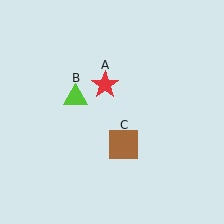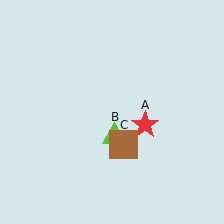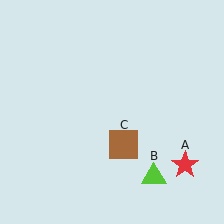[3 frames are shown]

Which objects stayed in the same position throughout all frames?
Brown square (object C) remained stationary.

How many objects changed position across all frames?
2 objects changed position: red star (object A), lime triangle (object B).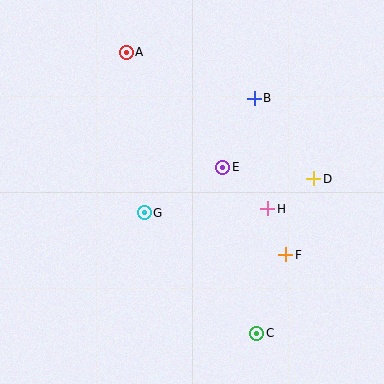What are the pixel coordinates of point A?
Point A is at (126, 52).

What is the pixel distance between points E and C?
The distance between E and C is 169 pixels.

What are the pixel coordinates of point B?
Point B is at (254, 98).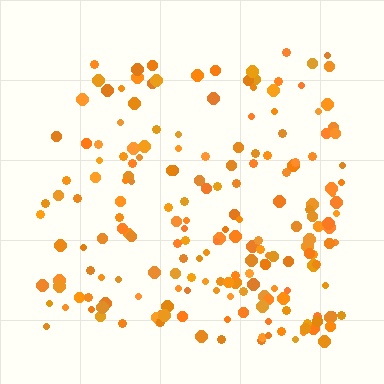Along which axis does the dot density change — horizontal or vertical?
Vertical.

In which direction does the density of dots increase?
From top to bottom, with the bottom side densest.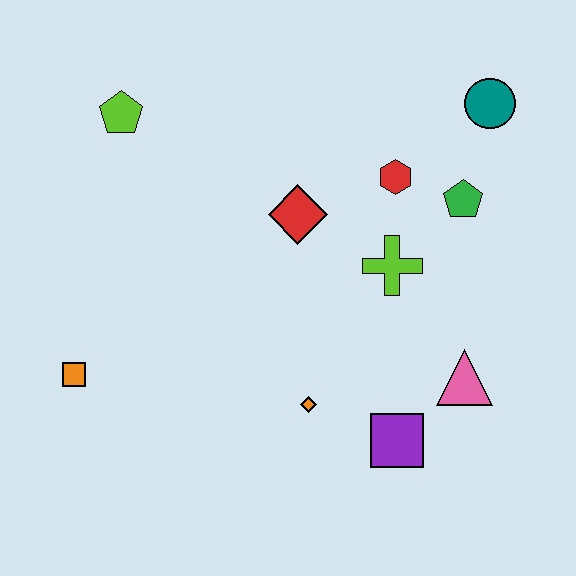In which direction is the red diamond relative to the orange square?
The red diamond is to the right of the orange square.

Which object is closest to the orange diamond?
The purple square is closest to the orange diamond.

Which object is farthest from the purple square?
The lime pentagon is farthest from the purple square.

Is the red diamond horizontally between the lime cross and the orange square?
Yes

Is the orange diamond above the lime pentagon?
No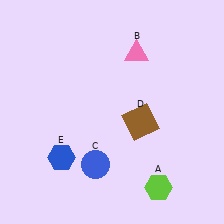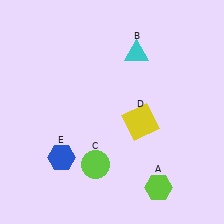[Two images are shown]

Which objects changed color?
B changed from pink to cyan. C changed from blue to lime. D changed from brown to yellow.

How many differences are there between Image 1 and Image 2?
There are 3 differences between the two images.